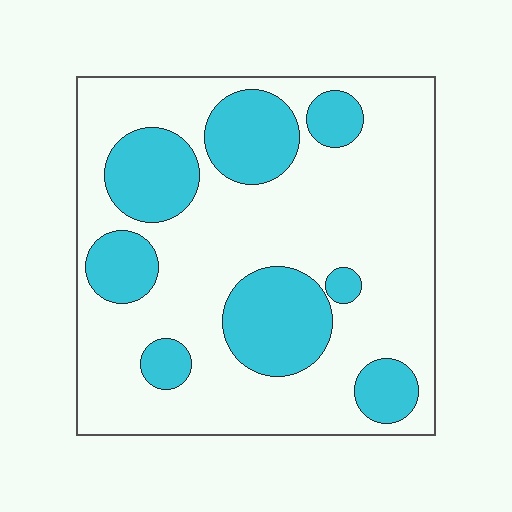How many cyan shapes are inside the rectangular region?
8.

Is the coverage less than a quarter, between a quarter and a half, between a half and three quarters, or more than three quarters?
Between a quarter and a half.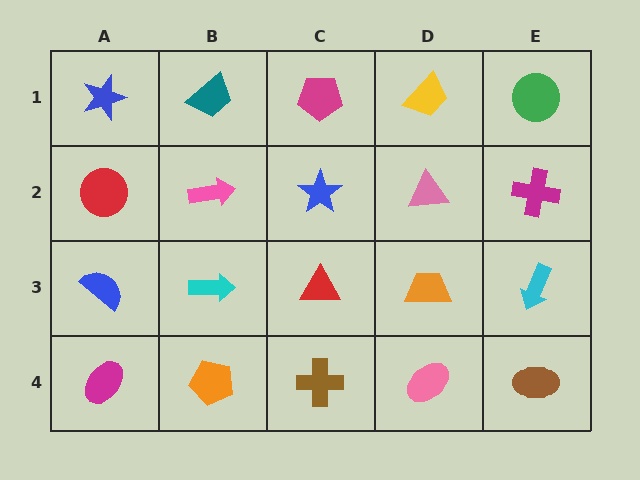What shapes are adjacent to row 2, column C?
A magenta pentagon (row 1, column C), a red triangle (row 3, column C), a pink arrow (row 2, column B), a pink triangle (row 2, column D).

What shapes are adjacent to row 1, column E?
A magenta cross (row 2, column E), a yellow trapezoid (row 1, column D).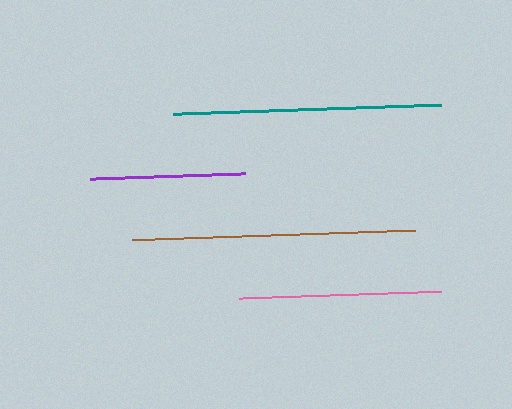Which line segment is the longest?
The brown line is the longest at approximately 283 pixels.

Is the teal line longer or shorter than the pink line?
The teal line is longer than the pink line.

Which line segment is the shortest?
The purple line is the shortest at approximately 155 pixels.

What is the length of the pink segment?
The pink segment is approximately 201 pixels long.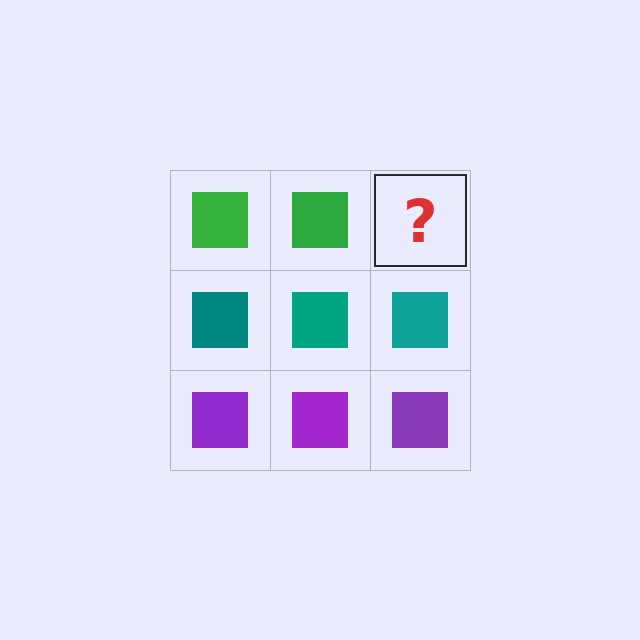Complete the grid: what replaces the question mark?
The question mark should be replaced with a green square.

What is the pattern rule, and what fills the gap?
The rule is that each row has a consistent color. The gap should be filled with a green square.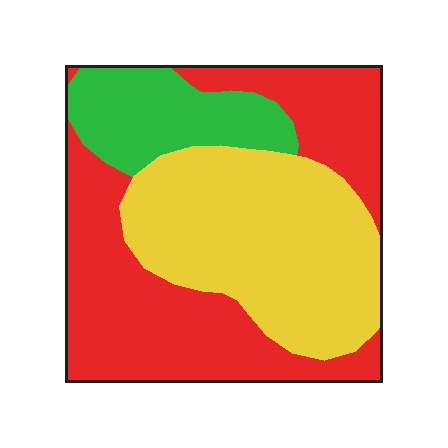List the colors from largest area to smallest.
From largest to smallest: red, yellow, green.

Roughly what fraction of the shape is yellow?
Yellow takes up about two fifths (2/5) of the shape.